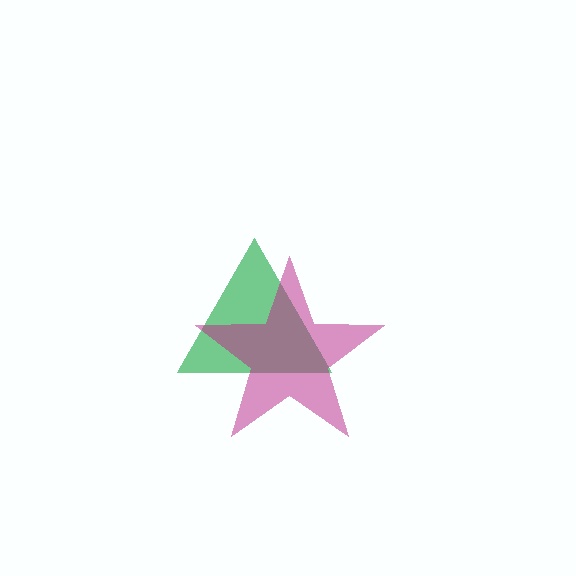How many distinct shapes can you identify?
There are 2 distinct shapes: a green triangle, a magenta star.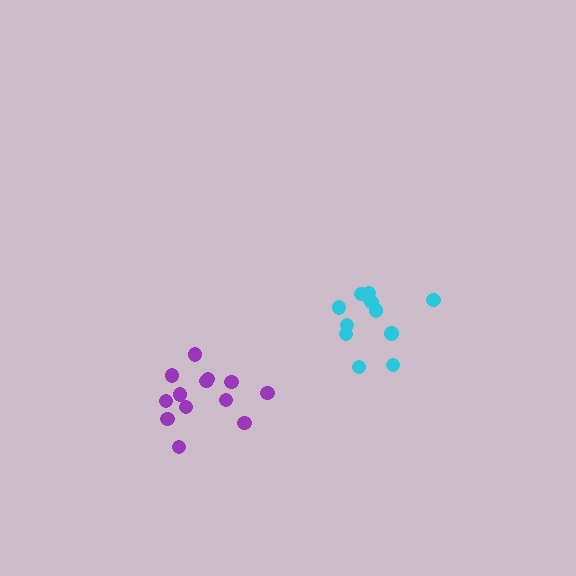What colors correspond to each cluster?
The clusters are colored: cyan, purple.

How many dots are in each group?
Group 1: 12 dots, Group 2: 13 dots (25 total).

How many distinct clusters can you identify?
There are 2 distinct clusters.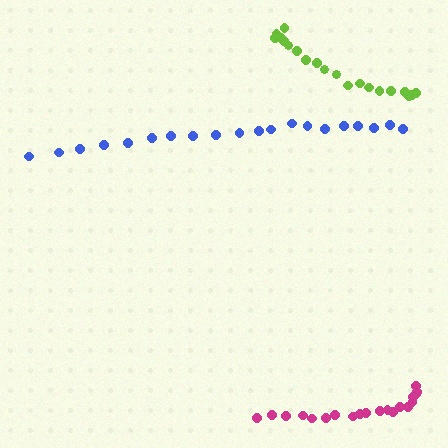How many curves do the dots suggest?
There are 3 distinct paths.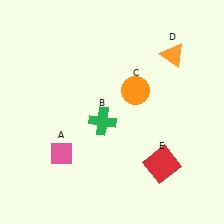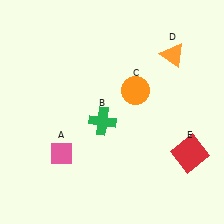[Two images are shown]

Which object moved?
The red square (E) moved right.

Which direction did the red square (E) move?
The red square (E) moved right.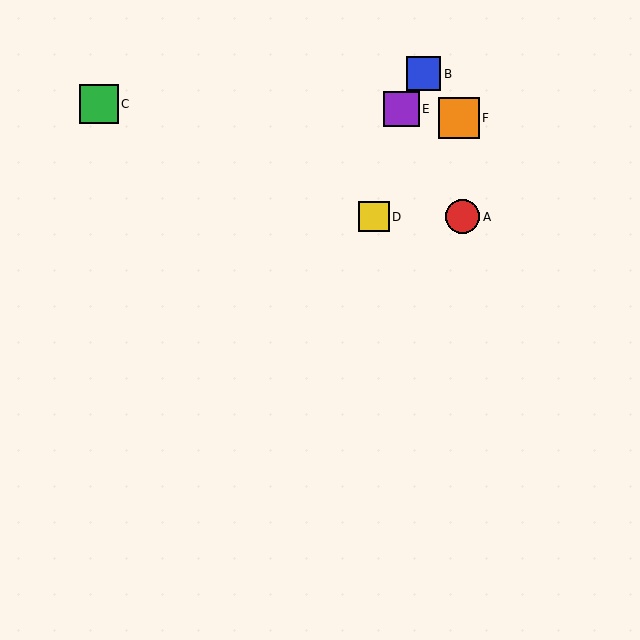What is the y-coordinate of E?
Object E is at y≈109.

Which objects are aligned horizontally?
Objects A, D are aligned horizontally.